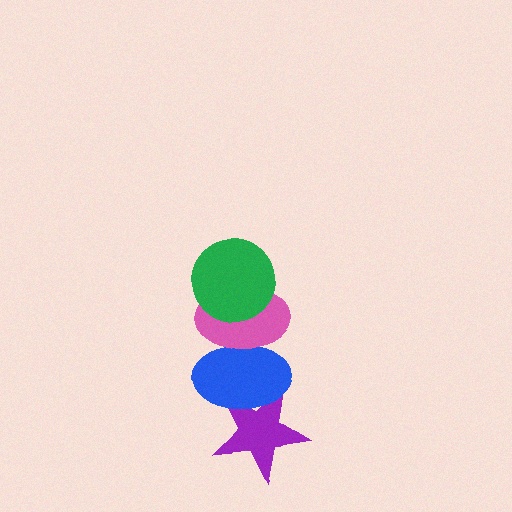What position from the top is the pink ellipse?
The pink ellipse is 2nd from the top.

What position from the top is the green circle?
The green circle is 1st from the top.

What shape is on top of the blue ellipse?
The pink ellipse is on top of the blue ellipse.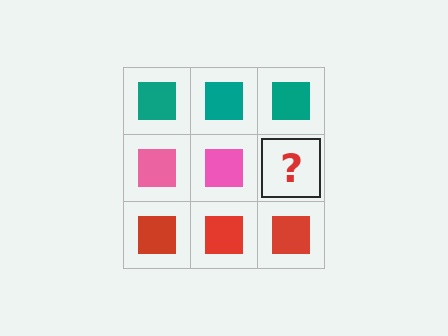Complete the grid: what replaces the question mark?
The question mark should be replaced with a pink square.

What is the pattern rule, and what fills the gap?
The rule is that each row has a consistent color. The gap should be filled with a pink square.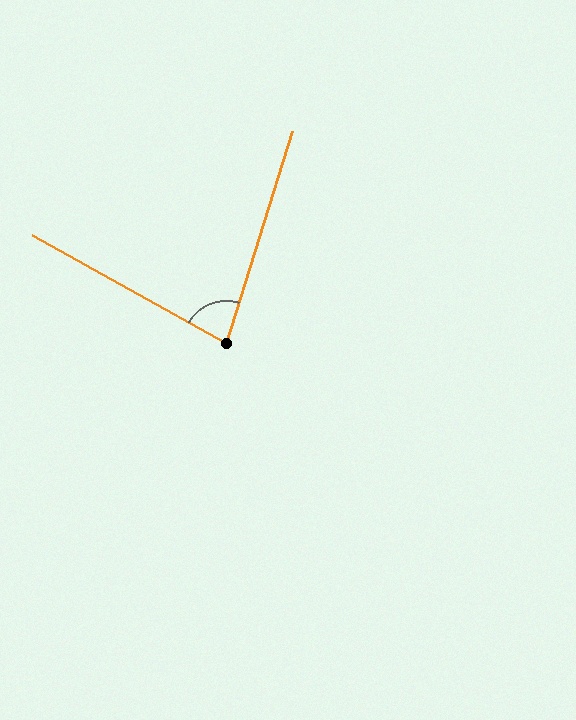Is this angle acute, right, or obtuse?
It is acute.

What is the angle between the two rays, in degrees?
Approximately 78 degrees.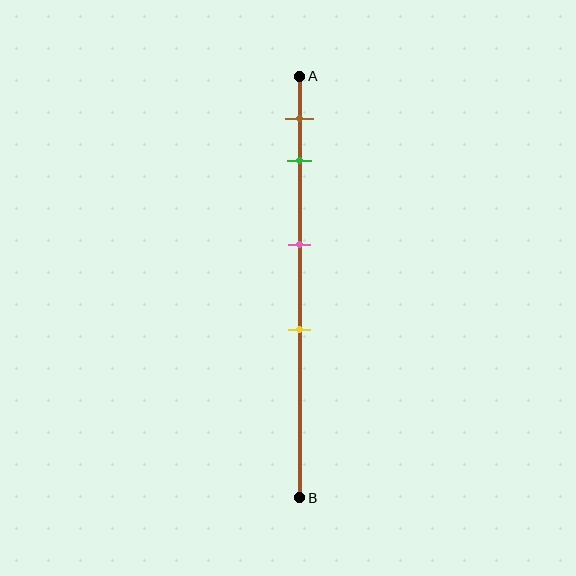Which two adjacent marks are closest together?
The brown and green marks are the closest adjacent pair.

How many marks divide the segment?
There are 4 marks dividing the segment.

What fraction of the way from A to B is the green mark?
The green mark is approximately 20% (0.2) of the way from A to B.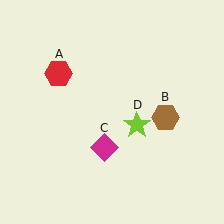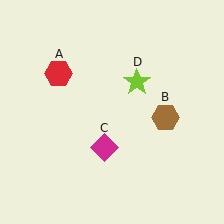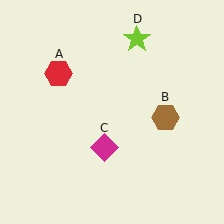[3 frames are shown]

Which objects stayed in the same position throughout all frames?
Red hexagon (object A) and brown hexagon (object B) and magenta diamond (object C) remained stationary.